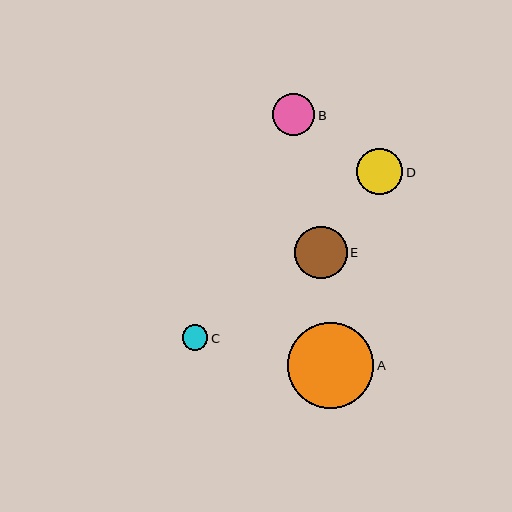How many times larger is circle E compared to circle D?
Circle E is approximately 1.1 times the size of circle D.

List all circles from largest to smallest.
From largest to smallest: A, E, D, B, C.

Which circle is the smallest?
Circle C is the smallest with a size of approximately 26 pixels.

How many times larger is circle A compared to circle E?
Circle A is approximately 1.6 times the size of circle E.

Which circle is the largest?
Circle A is the largest with a size of approximately 86 pixels.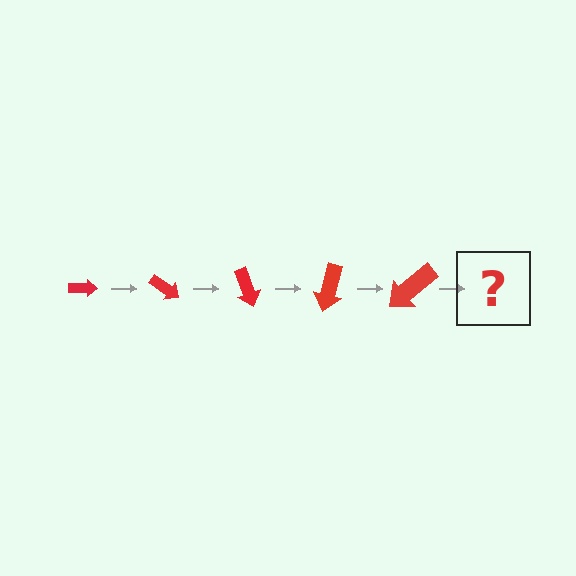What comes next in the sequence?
The next element should be an arrow, larger than the previous one and rotated 175 degrees from the start.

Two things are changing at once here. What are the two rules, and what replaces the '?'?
The two rules are that the arrow grows larger each step and it rotates 35 degrees each step. The '?' should be an arrow, larger than the previous one and rotated 175 degrees from the start.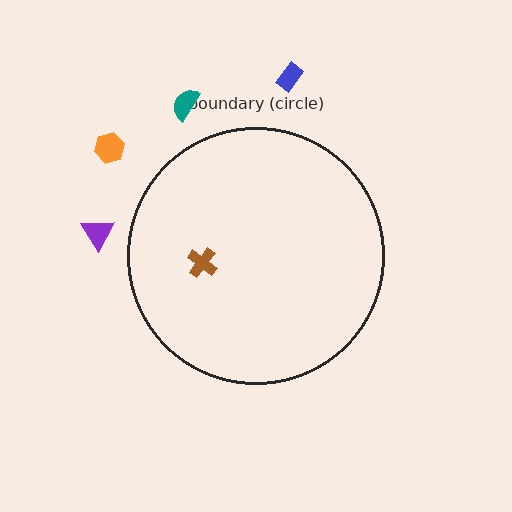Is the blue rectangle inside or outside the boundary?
Outside.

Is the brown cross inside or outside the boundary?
Inside.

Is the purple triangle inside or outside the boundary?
Outside.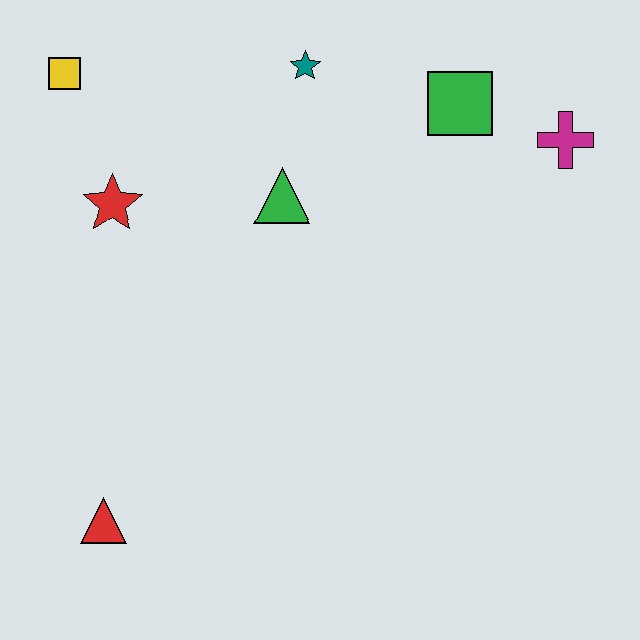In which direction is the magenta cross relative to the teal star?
The magenta cross is to the right of the teal star.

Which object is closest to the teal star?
The green triangle is closest to the teal star.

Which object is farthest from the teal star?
The red triangle is farthest from the teal star.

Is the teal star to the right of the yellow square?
Yes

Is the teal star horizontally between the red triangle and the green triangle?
No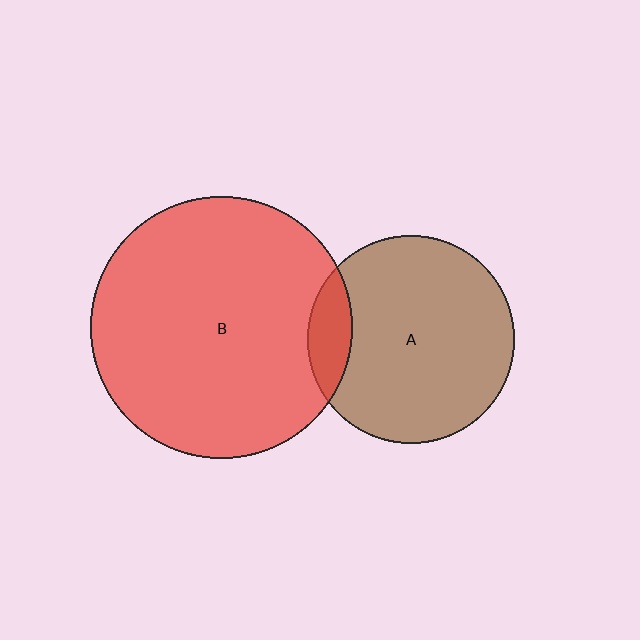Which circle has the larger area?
Circle B (red).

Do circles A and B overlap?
Yes.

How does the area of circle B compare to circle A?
Approximately 1.6 times.